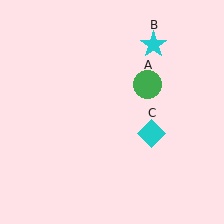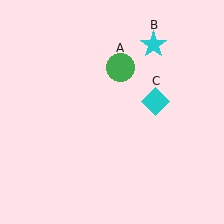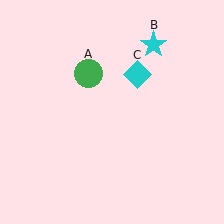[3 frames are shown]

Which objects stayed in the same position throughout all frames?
Cyan star (object B) remained stationary.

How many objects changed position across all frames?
2 objects changed position: green circle (object A), cyan diamond (object C).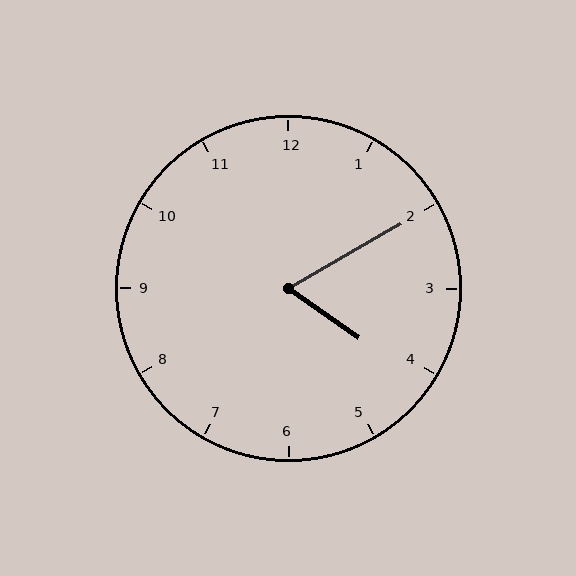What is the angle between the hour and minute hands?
Approximately 65 degrees.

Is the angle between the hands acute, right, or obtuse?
It is acute.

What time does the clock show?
4:10.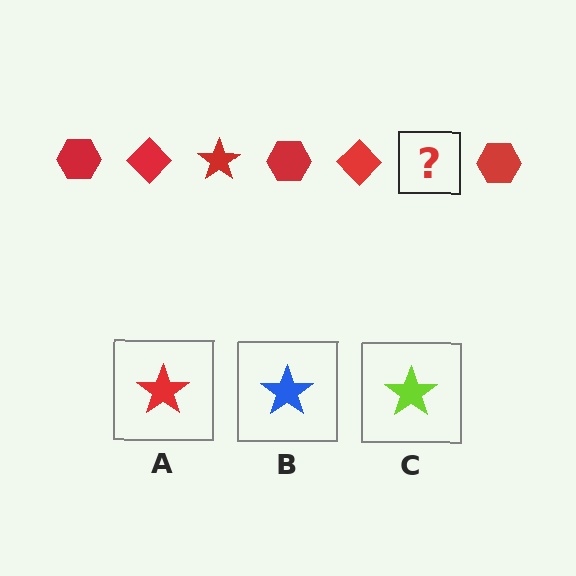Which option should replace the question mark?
Option A.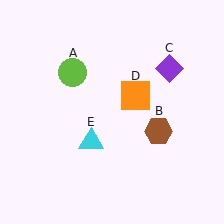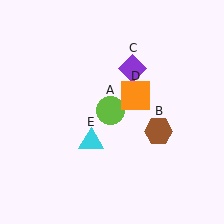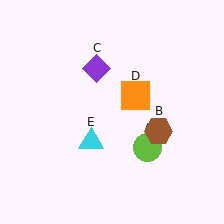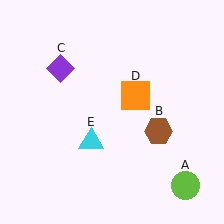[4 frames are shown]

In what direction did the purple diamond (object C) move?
The purple diamond (object C) moved left.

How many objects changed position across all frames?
2 objects changed position: lime circle (object A), purple diamond (object C).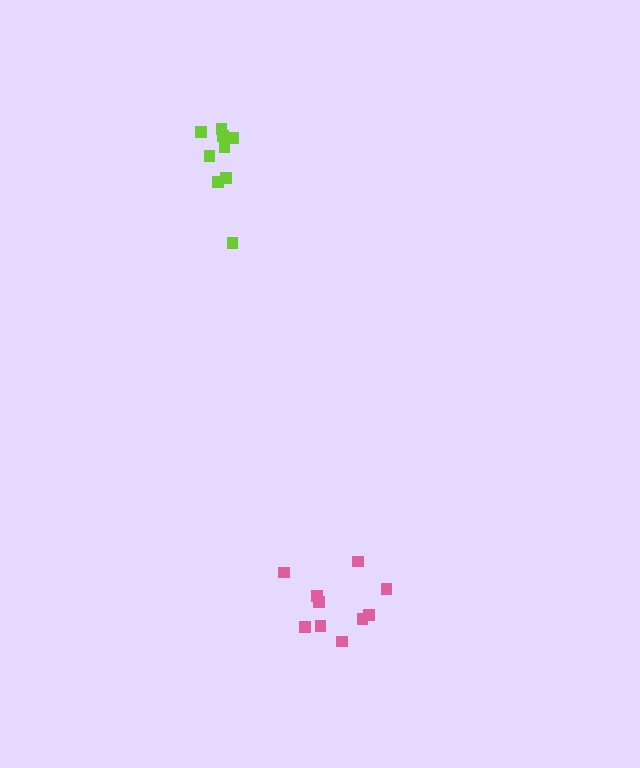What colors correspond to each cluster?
The clusters are colored: pink, lime.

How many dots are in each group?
Group 1: 10 dots, Group 2: 9 dots (19 total).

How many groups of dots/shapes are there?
There are 2 groups.